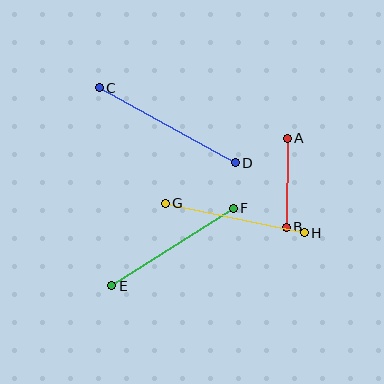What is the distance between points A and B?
The distance is approximately 89 pixels.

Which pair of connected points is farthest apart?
Points C and D are farthest apart.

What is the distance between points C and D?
The distance is approximately 156 pixels.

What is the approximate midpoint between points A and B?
The midpoint is at approximately (287, 183) pixels.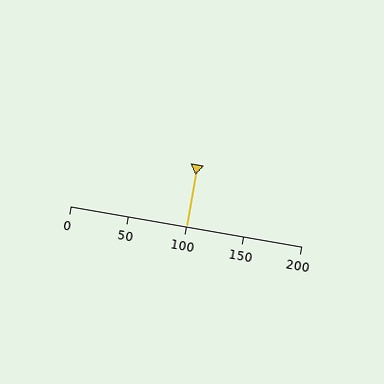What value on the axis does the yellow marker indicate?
The marker indicates approximately 100.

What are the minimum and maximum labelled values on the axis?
The axis runs from 0 to 200.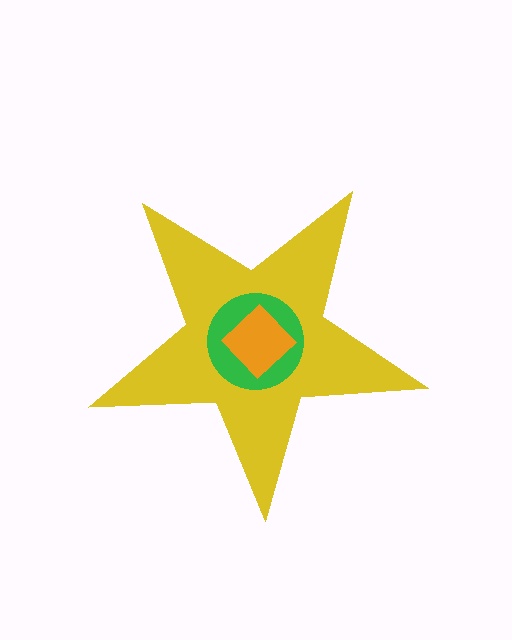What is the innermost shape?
The orange diamond.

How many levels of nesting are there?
3.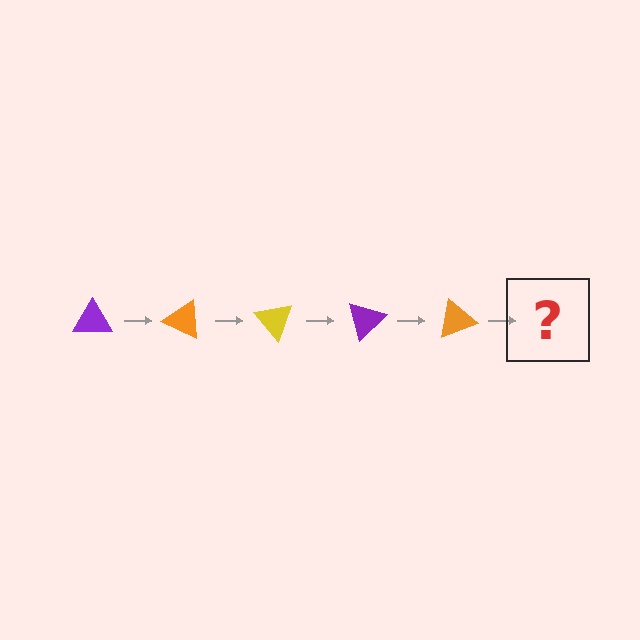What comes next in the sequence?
The next element should be a yellow triangle, rotated 125 degrees from the start.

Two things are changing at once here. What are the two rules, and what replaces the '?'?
The two rules are that it rotates 25 degrees each step and the color cycles through purple, orange, and yellow. The '?' should be a yellow triangle, rotated 125 degrees from the start.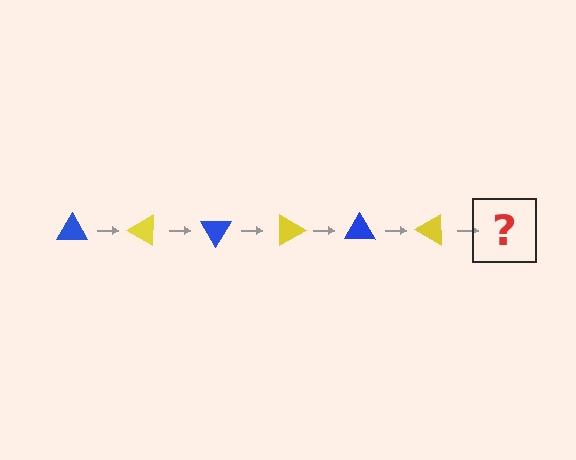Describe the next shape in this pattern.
It should be a blue triangle, rotated 180 degrees from the start.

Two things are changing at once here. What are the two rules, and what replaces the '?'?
The two rules are that it rotates 30 degrees each step and the color cycles through blue and yellow. The '?' should be a blue triangle, rotated 180 degrees from the start.